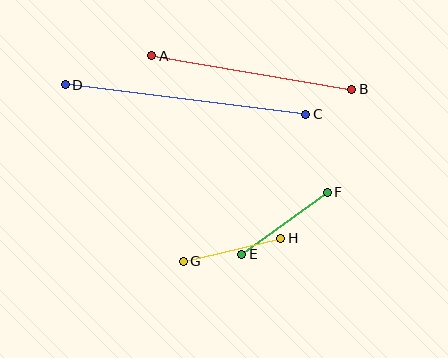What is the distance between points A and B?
The distance is approximately 203 pixels.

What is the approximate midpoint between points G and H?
The midpoint is at approximately (232, 250) pixels.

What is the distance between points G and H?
The distance is approximately 100 pixels.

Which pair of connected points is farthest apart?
Points C and D are farthest apart.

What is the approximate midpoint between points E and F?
The midpoint is at approximately (284, 223) pixels.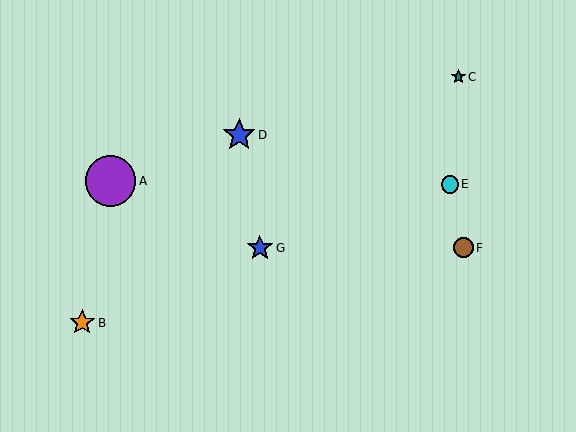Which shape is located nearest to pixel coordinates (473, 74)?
The teal star (labeled C) at (458, 77) is nearest to that location.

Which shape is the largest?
The purple circle (labeled A) is the largest.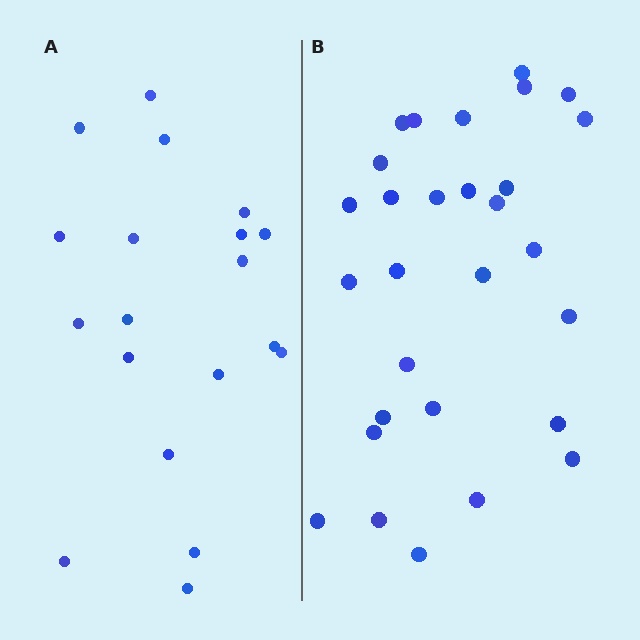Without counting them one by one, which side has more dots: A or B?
Region B (the right region) has more dots.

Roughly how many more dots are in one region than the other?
Region B has roughly 10 or so more dots than region A.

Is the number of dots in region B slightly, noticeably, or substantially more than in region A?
Region B has substantially more. The ratio is roughly 1.5 to 1.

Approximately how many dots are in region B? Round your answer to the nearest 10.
About 30 dots. (The exact count is 29, which rounds to 30.)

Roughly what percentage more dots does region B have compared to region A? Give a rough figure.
About 55% more.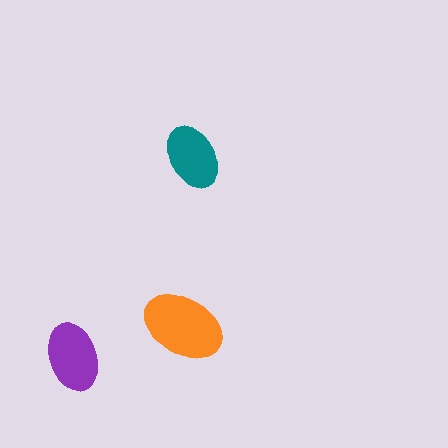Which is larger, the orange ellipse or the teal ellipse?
The orange one.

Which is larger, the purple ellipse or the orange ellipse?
The orange one.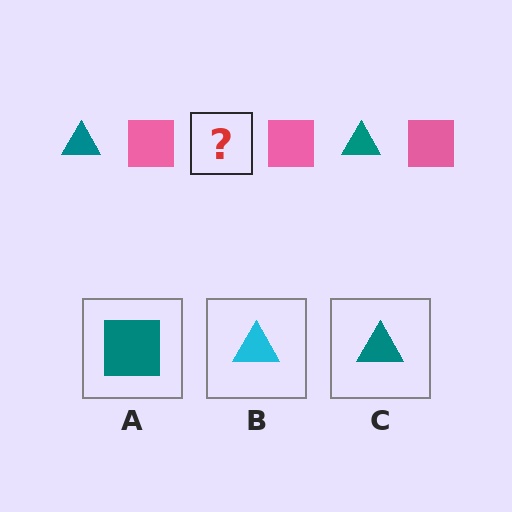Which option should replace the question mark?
Option C.